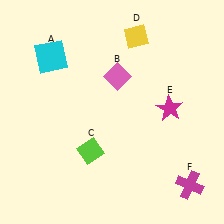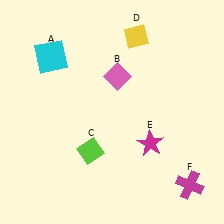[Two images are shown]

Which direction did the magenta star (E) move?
The magenta star (E) moved down.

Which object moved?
The magenta star (E) moved down.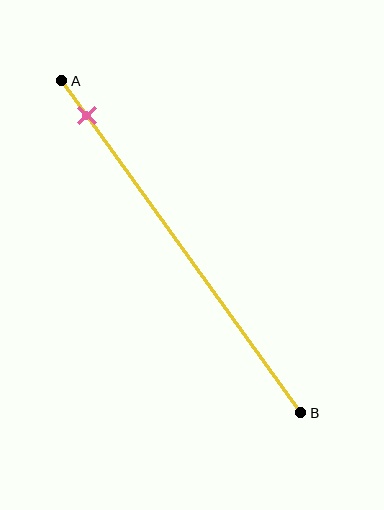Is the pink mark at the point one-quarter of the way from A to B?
No, the mark is at about 10% from A, not at the 25% one-quarter point.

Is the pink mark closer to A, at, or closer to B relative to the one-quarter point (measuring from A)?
The pink mark is closer to point A than the one-quarter point of segment AB.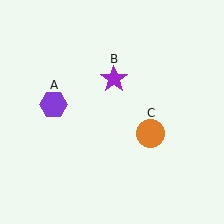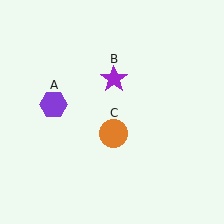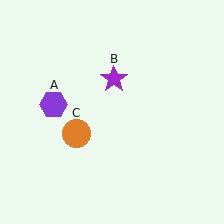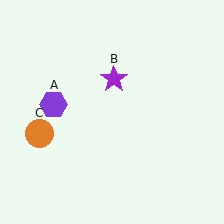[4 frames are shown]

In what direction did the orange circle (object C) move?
The orange circle (object C) moved left.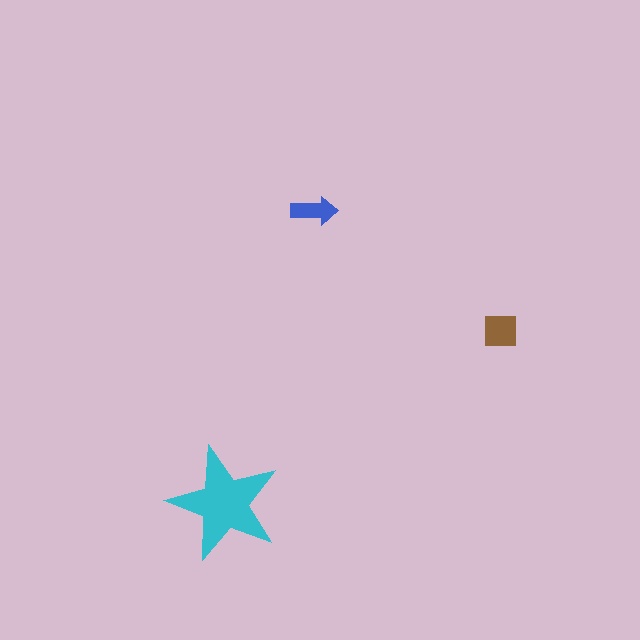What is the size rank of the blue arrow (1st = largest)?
3rd.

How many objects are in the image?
There are 3 objects in the image.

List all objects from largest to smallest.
The cyan star, the brown square, the blue arrow.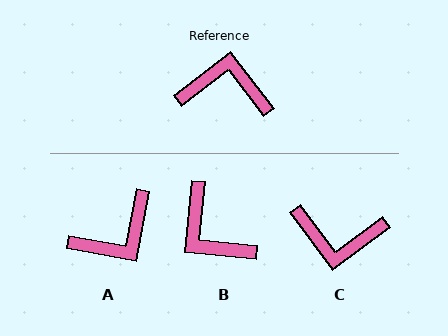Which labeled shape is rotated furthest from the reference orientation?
C, about 179 degrees away.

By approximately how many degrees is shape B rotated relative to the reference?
Approximately 137 degrees counter-clockwise.